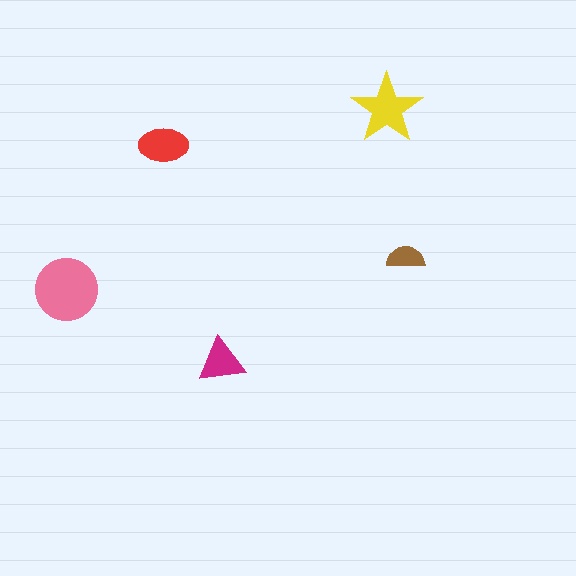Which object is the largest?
The pink circle.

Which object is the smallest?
The brown semicircle.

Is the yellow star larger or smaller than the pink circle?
Smaller.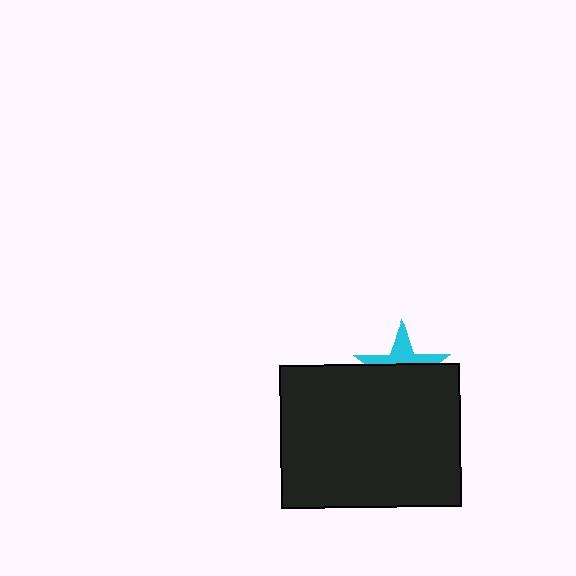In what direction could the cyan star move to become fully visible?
The cyan star could move up. That would shift it out from behind the black rectangle entirely.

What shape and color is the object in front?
The object in front is a black rectangle.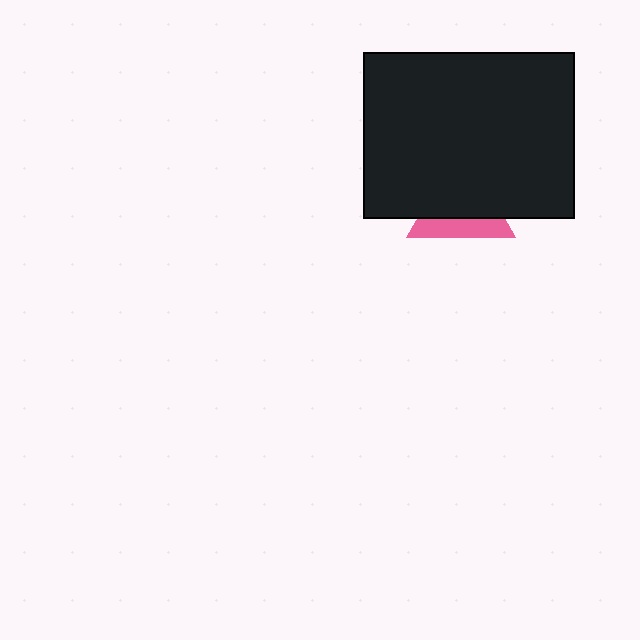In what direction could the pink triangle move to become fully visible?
The pink triangle could move down. That would shift it out from behind the black rectangle entirely.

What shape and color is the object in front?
The object in front is a black rectangle.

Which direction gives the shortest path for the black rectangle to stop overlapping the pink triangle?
Moving up gives the shortest separation.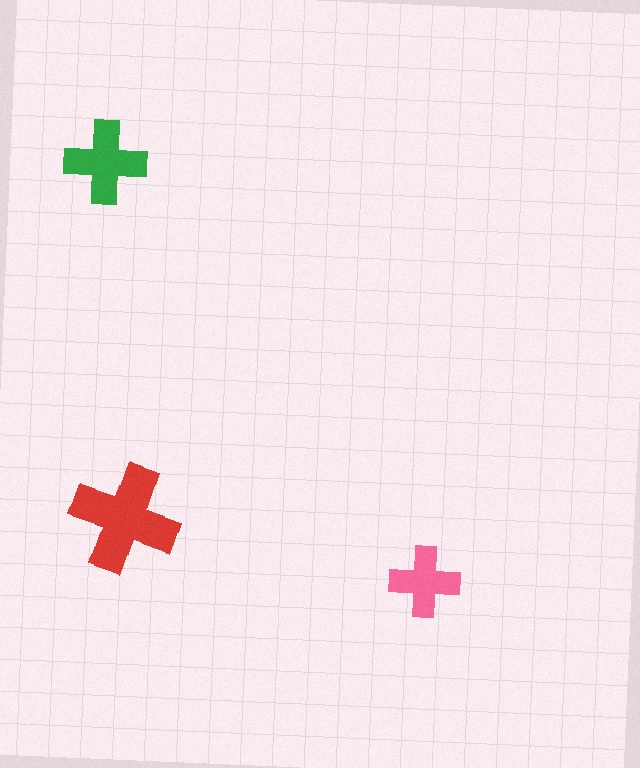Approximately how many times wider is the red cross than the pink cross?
About 1.5 times wider.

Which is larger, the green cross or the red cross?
The red one.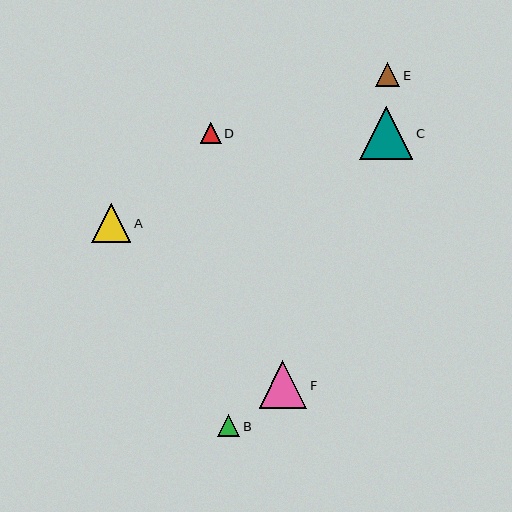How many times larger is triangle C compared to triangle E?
Triangle C is approximately 2.2 times the size of triangle E.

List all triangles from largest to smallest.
From largest to smallest: C, F, A, E, B, D.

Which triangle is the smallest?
Triangle D is the smallest with a size of approximately 21 pixels.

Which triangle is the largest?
Triangle C is the largest with a size of approximately 53 pixels.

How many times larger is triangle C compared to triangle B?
Triangle C is approximately 2.4 times the size of triangle B.